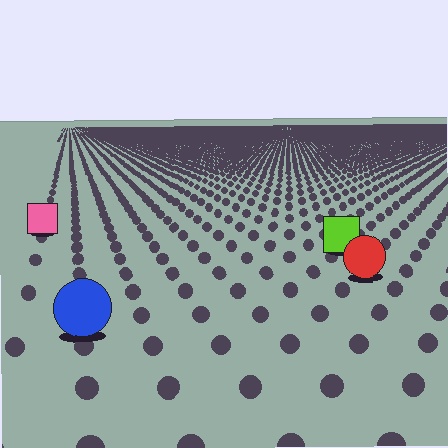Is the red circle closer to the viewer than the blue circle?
No. The blue circle is closer — you can tell from the texture gradient: the ground texture is coarser near it.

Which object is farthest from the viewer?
The pink square is farthest from the viewer. It appears smaller and the ground texture around it is denser.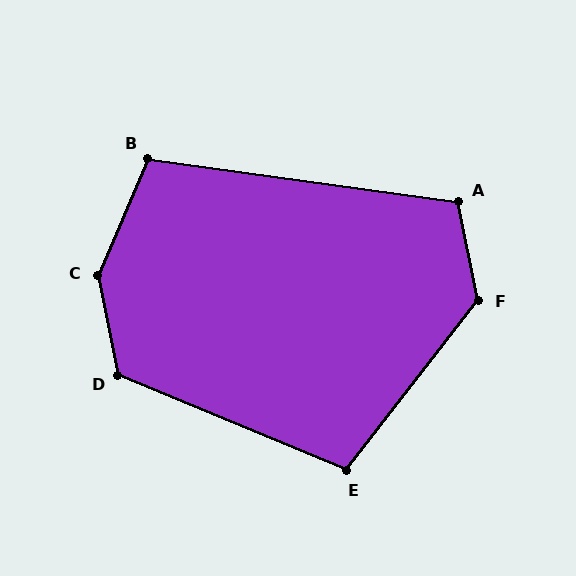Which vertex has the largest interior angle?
C, at approximately 145 degrees.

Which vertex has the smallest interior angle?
B, at approximately 105 degrees.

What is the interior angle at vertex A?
Approximately 109 degrees (obtuse).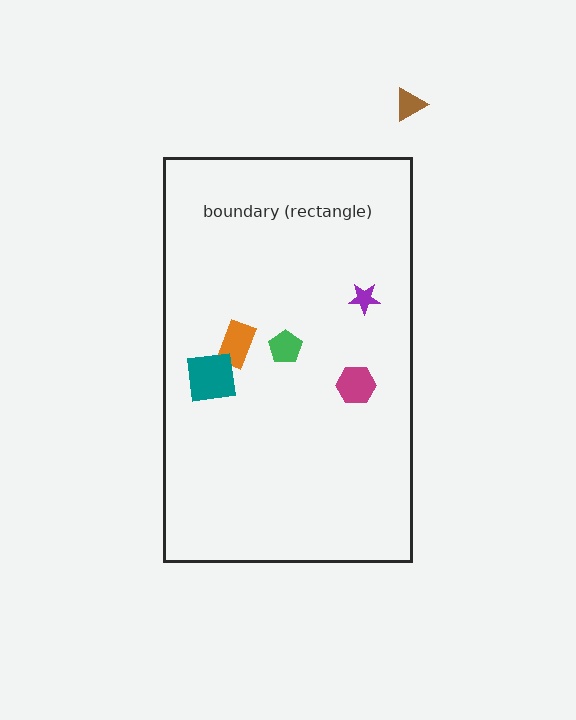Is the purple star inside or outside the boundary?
Inside.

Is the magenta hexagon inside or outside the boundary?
Inside.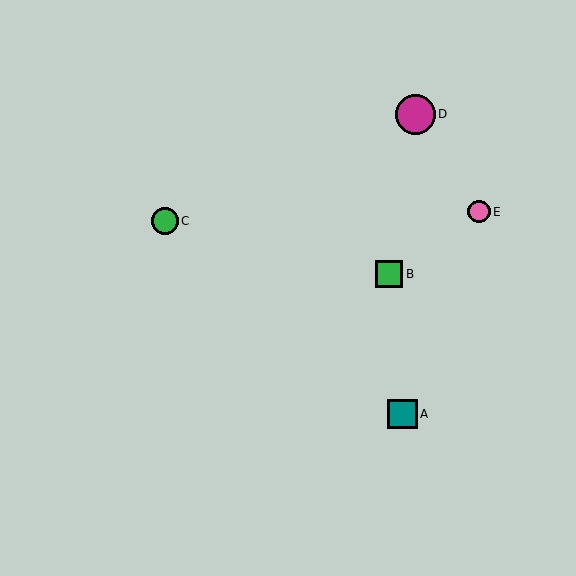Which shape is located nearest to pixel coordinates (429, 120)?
The magenta circle (labeled D) at (416, 114) is nearest to that location.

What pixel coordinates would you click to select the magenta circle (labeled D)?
Click at (416, 114) to select the magenta circle D.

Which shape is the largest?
The magenta circle (labeled D) is the largest.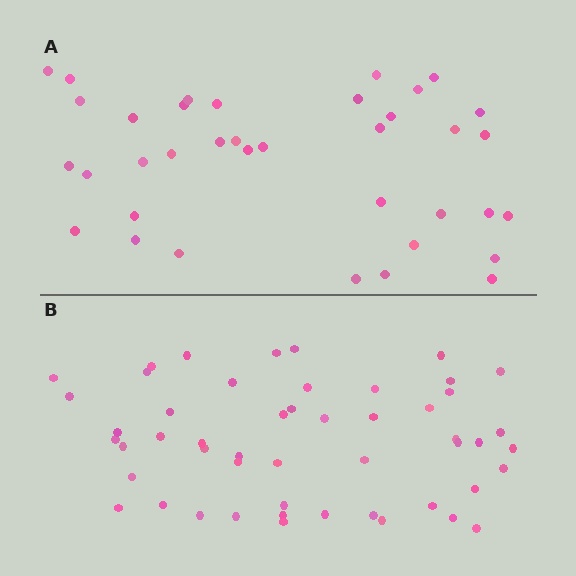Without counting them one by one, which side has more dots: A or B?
Region B (the bottom region) has more dots.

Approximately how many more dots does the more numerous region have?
Region B has approximately 15 more dots than region A.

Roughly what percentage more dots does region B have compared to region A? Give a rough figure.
About 40% more.